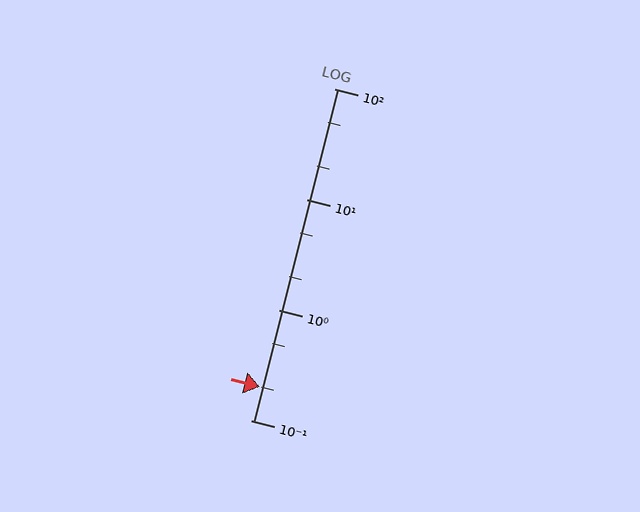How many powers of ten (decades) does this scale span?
The scale spans 3 decades, from 0.1 to 100.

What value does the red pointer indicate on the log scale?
The pointer indicates approximately 0.2.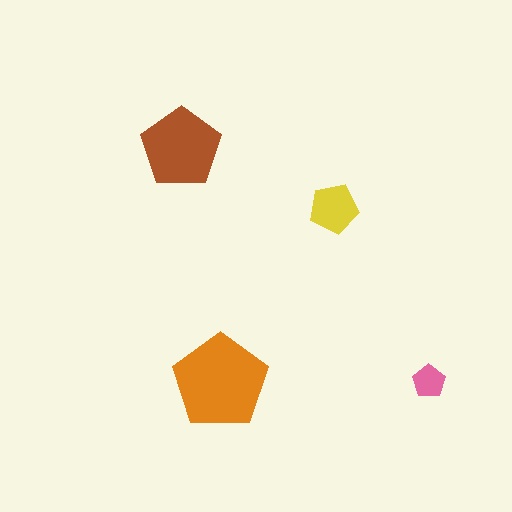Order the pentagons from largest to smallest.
the orange one, the brown one, the yellow one, the pink one.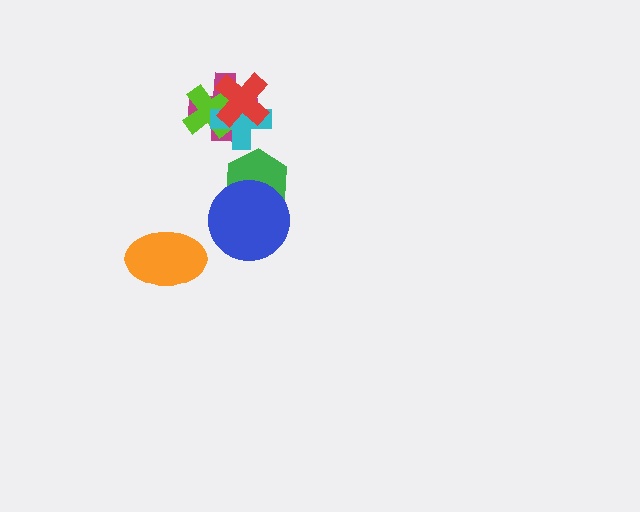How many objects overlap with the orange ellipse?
0 objects overlap with the orange ellipse.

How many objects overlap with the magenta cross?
3 objects overlap with the magenta cross.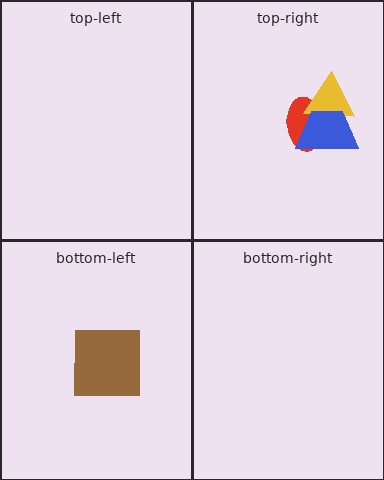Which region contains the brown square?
The bottom-left region.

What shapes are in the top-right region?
The red ellipse, the yellow triangle, the blue trapezoid.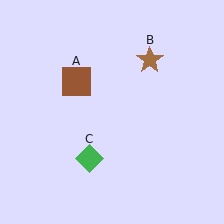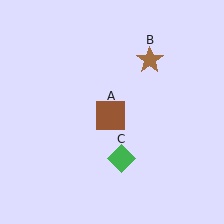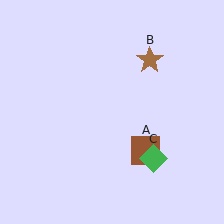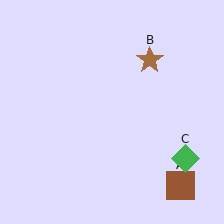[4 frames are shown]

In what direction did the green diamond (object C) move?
The green diamond (object C) moved right.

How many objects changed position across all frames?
2 objects changed position: brown square (object A), green diamond (object C).